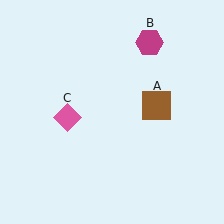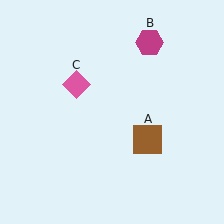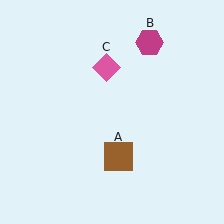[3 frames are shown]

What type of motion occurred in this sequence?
The brown square (object A), pink diamond (object C) rotated clockwise around the center of the scene.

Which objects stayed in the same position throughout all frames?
Magenta hexagon (object B) remained stationary.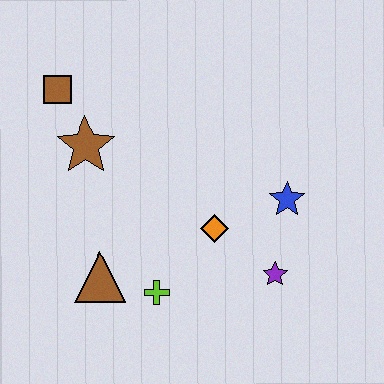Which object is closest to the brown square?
The brown star is closest to the brown square.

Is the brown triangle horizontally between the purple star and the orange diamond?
No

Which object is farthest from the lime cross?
The brown square is farthest from the lime cross.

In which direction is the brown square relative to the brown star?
The brown square is above the brown star.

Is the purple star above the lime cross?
Yes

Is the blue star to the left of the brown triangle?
No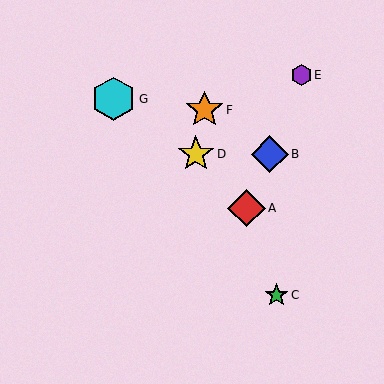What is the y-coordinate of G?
Object G is at y≈99.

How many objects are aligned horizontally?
2 objects (B, D) are aligned horizontally.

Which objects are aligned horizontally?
Objects B, D are aligned horizontally.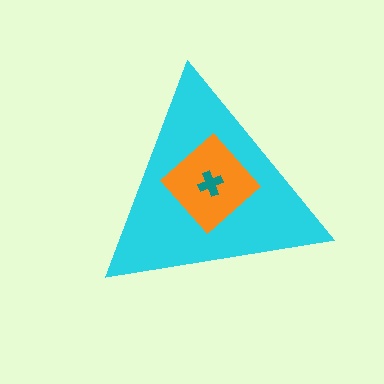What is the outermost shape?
The cyan triangle.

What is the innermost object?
The teal cross.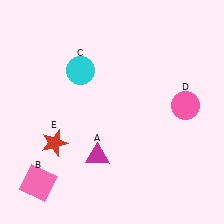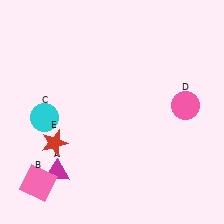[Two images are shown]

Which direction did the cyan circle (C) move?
The cyan circle (C) moved down.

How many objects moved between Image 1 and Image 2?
2 objects moved between the two images.